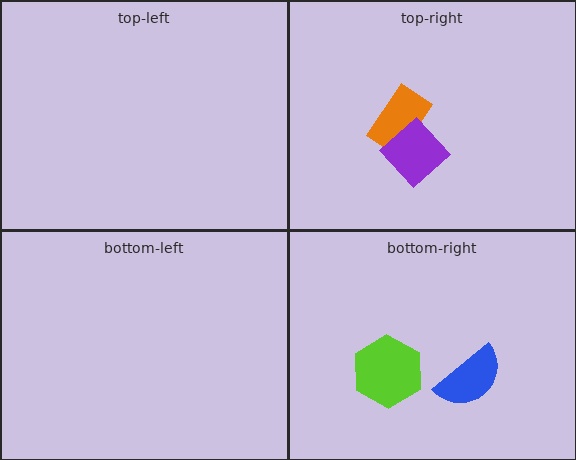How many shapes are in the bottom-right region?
2.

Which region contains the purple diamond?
The top-right region.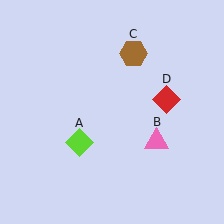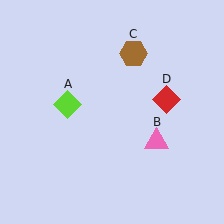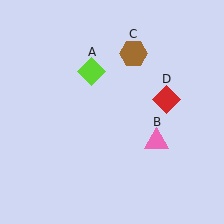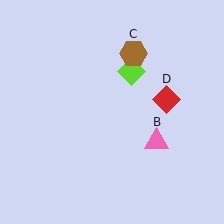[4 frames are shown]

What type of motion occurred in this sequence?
The lime diamond (object A) rotated clockwise around the center of the scene.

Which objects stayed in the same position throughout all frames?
Pink triangle (object B) and brown hexagon (object C) and red diamond (object D) remained stationary.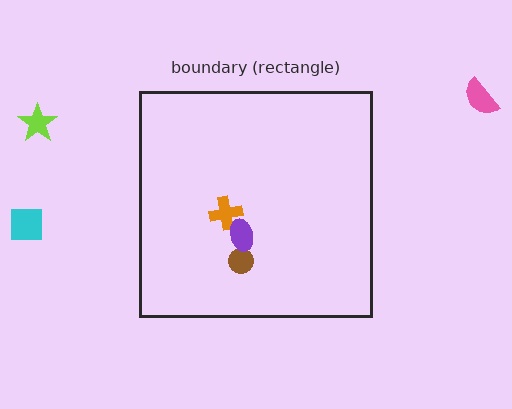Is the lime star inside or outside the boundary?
Outside.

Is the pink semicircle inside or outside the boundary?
Outside.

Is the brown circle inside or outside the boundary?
Inside.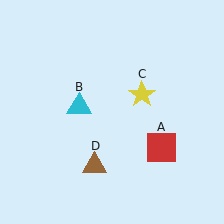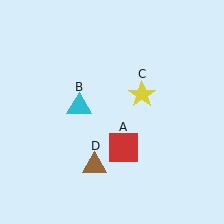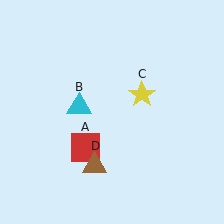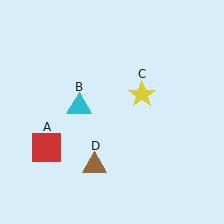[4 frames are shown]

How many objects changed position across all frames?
1 object changed position: red square (object A).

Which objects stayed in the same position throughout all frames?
Cyan triangle (object B) and yellow star (object C) and brown triangle (object D) remained stationary.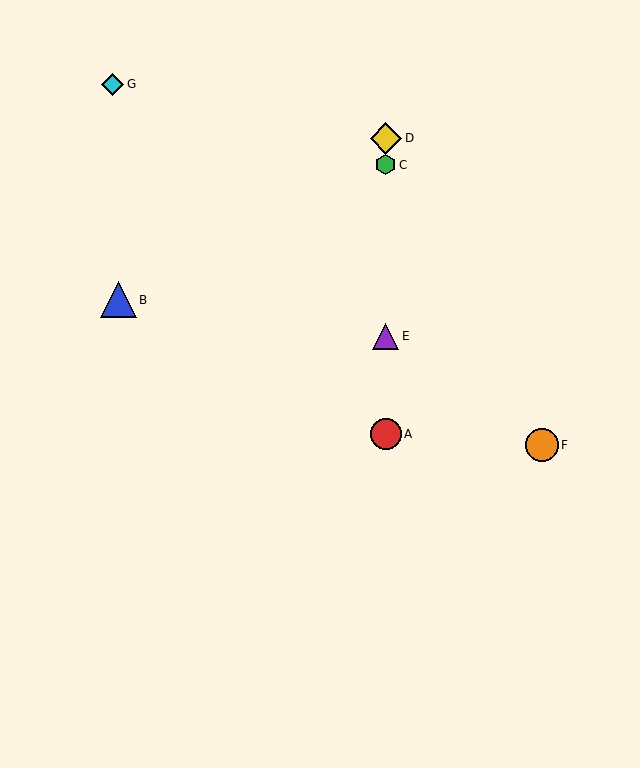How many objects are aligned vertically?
4 objects (A, C, D, E) are aligned vertically.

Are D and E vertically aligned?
Yes, both are at x≈386.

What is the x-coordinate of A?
Object A is at x≈386.